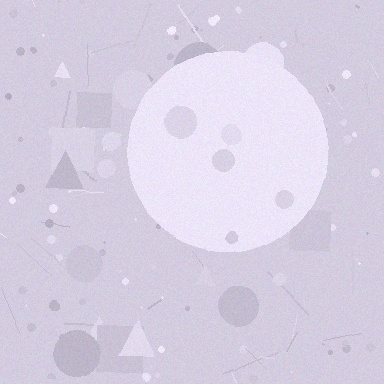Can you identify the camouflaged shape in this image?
The camouflaged shape is a circle.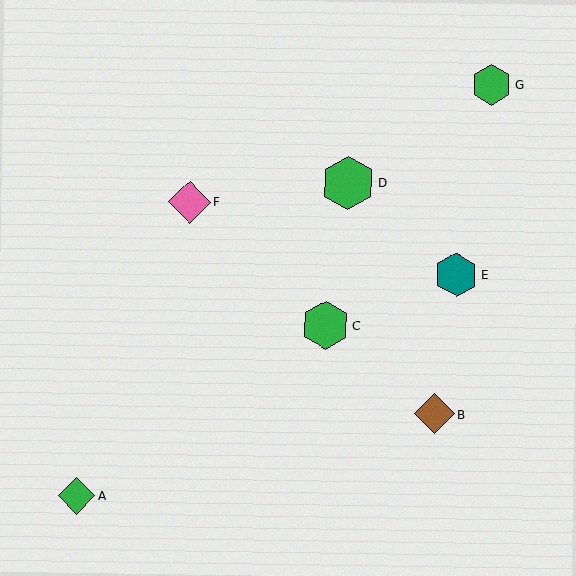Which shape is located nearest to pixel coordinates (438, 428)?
The brown diamond (labeled B) at (435, 414) is nearest to that location.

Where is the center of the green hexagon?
The center of the green hexagon is at (492, 85).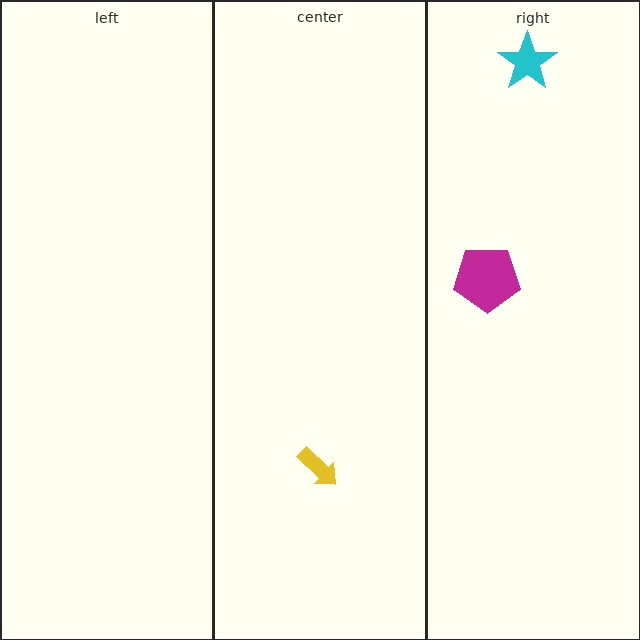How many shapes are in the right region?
2.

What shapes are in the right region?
The magenta pentagon, the cyan star.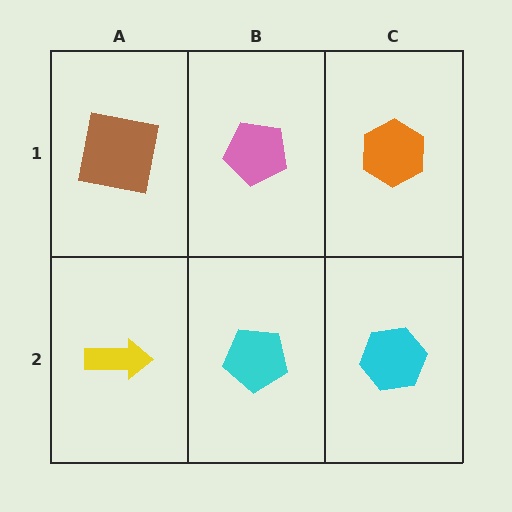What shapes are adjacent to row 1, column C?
A cyan hexagon (row 2, column C), a pink pentagon (row 1, column B).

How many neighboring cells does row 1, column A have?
2.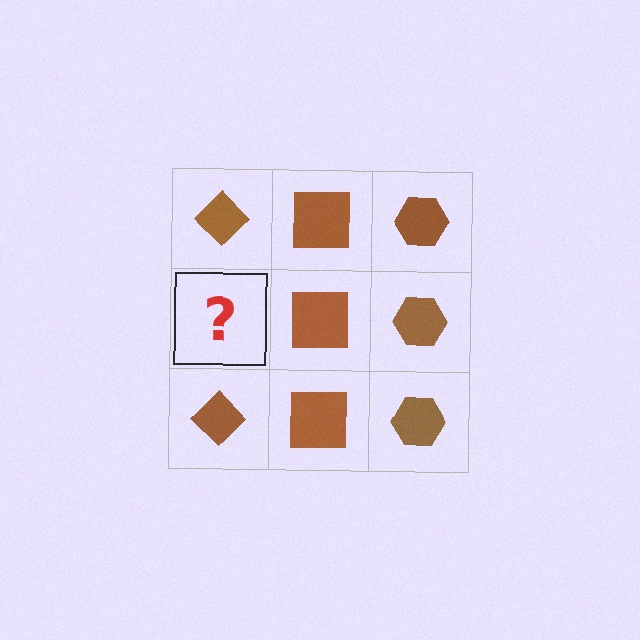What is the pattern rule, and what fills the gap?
The rule is that each column has a consistent shape. The gap should be filled with a brown diamond.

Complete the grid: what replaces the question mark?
The question mark should be replaced with a brown diamond.